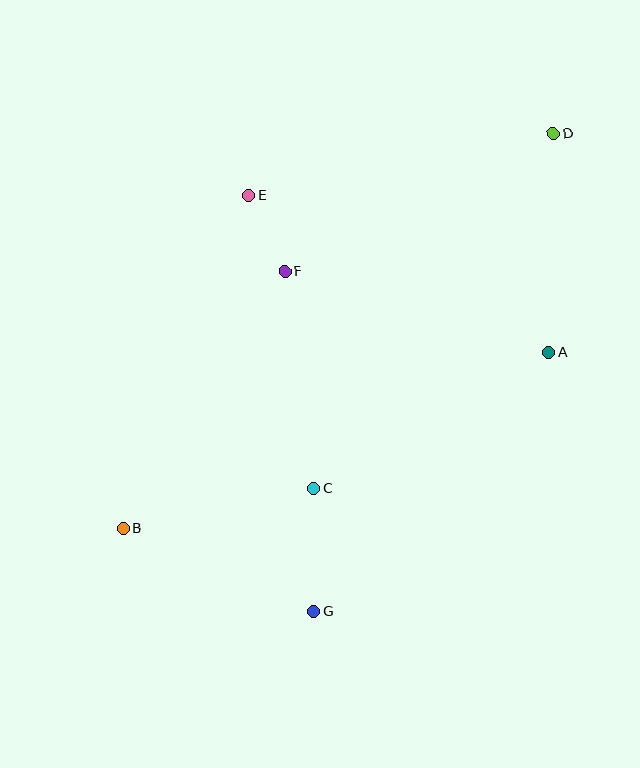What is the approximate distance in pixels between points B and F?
The distance between B and F is approximately 303 pixels.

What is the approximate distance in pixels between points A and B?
The distance between A and B is approximately 460 pixels.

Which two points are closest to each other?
Points E and F are closest to each other.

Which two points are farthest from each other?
Points B and D are farthest from each other.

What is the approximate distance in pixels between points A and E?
The distance between A and E is approximately 338 pixels.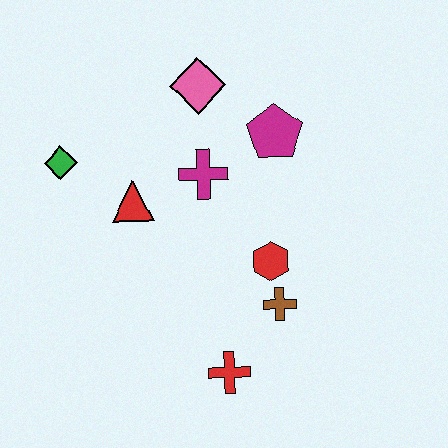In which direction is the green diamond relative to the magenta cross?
The green diamond is to the left of the magenta cross.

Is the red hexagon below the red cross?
No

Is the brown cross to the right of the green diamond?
Yes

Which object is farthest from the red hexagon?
The green diamond is farthest from the red hexagon.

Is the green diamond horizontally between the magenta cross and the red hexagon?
No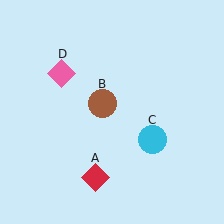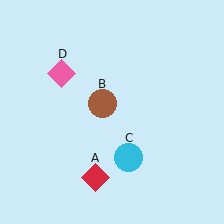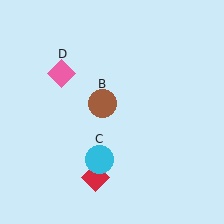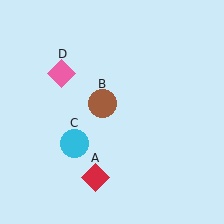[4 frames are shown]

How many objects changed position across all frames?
1 object changed position: cyan circle (object C).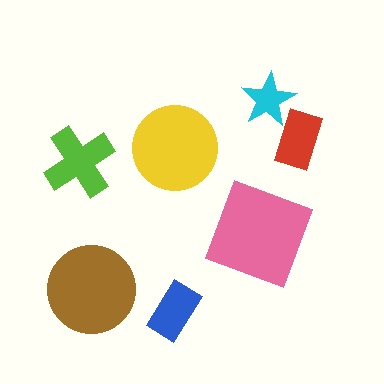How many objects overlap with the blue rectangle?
0 objects overlap with the blue rectangle.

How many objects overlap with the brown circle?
0 objects overlap with the brown circle.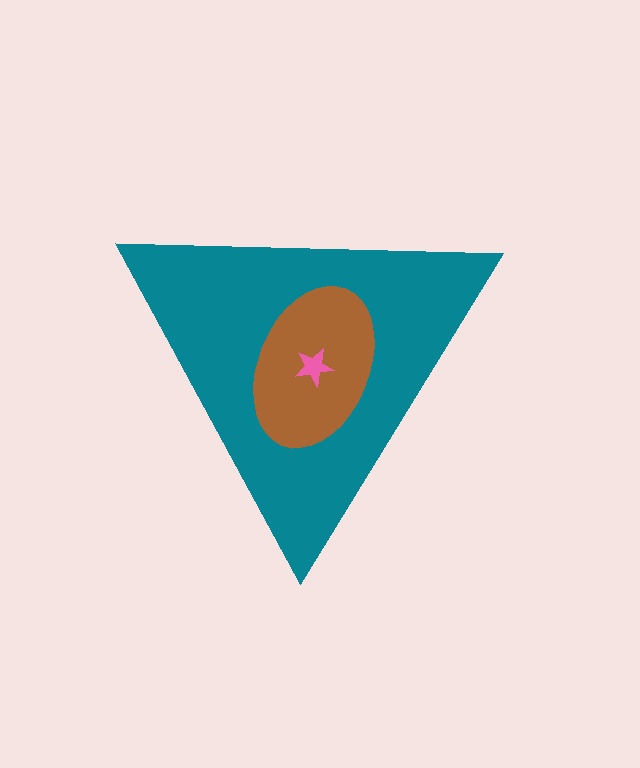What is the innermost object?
The pink star.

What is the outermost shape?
The teal triangle.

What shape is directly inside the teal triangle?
The brown ellipse.